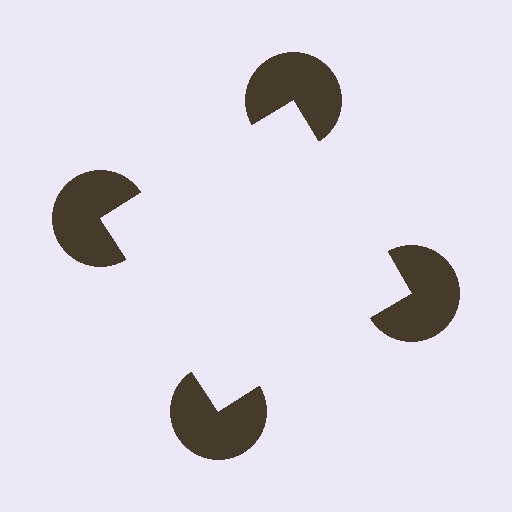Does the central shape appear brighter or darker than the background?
It typically appears slightly brighter than the background, even though no actual brightness change is drawn.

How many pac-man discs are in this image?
There are 4 — one at each vertex of the illusory square.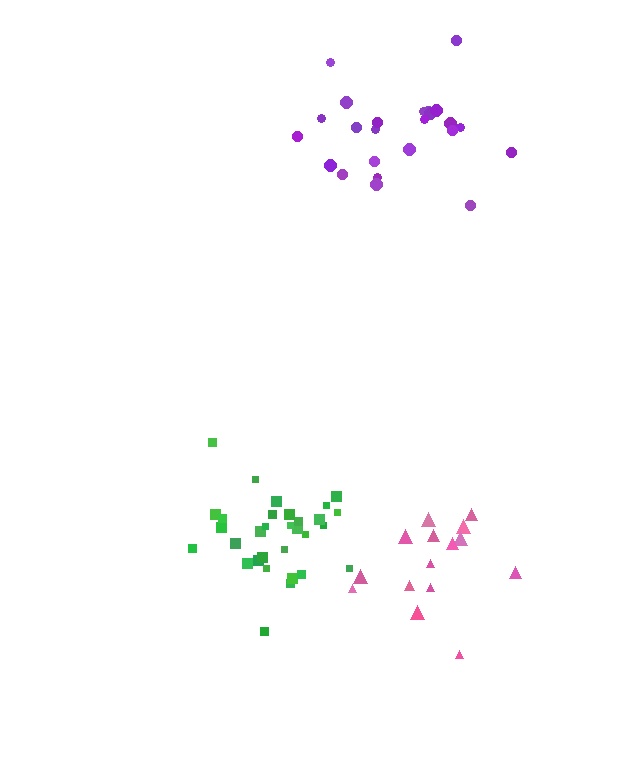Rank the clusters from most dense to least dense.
green, purple, pink.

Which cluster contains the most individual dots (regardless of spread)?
Green (31).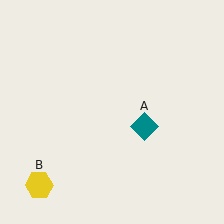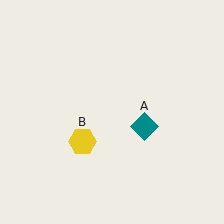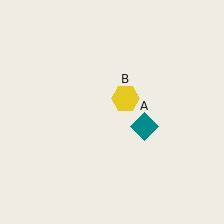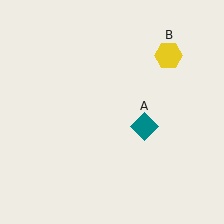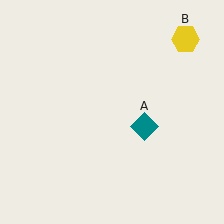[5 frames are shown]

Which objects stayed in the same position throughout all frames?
Teal diamond (object A) remained stationary.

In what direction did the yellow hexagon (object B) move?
The yellow hexagon (object B) moved up and to the right.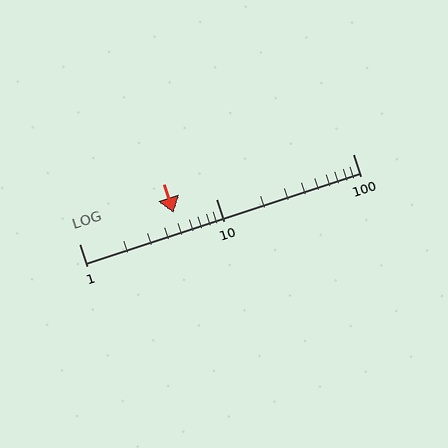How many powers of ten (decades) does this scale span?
The scale spans 2 decades, from 1 to 100.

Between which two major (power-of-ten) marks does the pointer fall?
The pointer is between 1 and 10.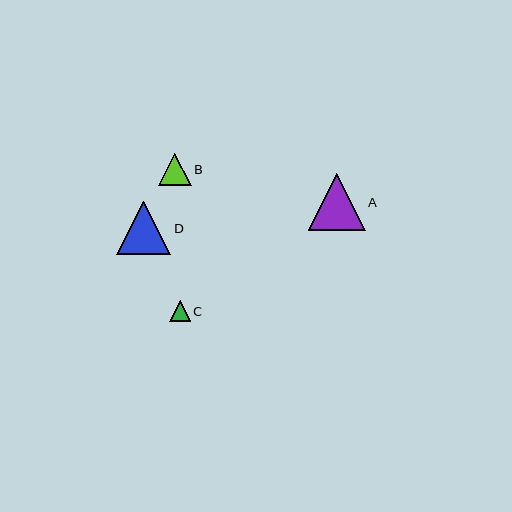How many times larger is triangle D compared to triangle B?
Triangle D is approximately 1.6 times the size of triangle B.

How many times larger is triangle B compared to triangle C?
Triangle B is approximately 1.6 times the size of triangle C.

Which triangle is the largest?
Triangle A is the largest with a size of approximately 57 pixels.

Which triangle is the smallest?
Triangle C is the smallest with a size of approximately 21 pixels.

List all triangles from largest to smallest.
From largest to smallest: A, D, B, C.